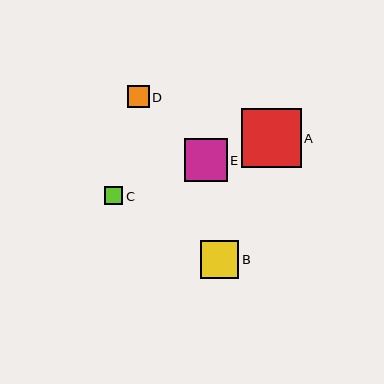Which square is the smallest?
Square C is the smallest with a size of approximately 18 pixels.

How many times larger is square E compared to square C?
Square E is approximately 2.4 times the size of square C.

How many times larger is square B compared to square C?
Square B is approximately 2.1 times the size of square C.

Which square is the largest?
Square A is the largest with a size of approximately 60 pixels.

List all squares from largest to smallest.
From largest to smallest: A, E, B, D, C.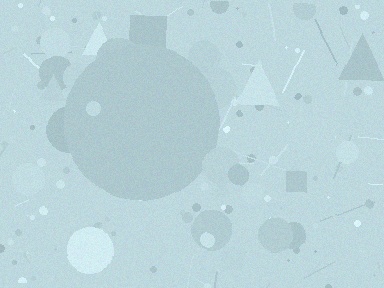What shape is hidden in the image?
A circle is hidden in the image.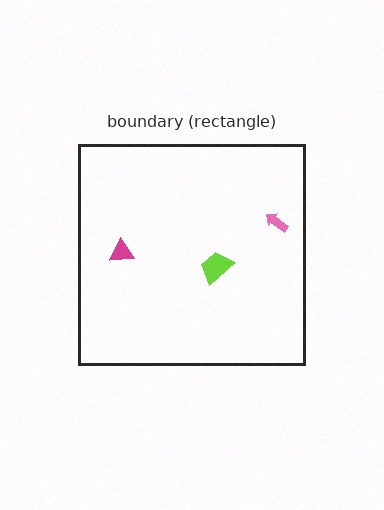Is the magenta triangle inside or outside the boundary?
Inside.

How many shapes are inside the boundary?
3 inside, 0 outside.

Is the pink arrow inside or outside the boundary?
Inside.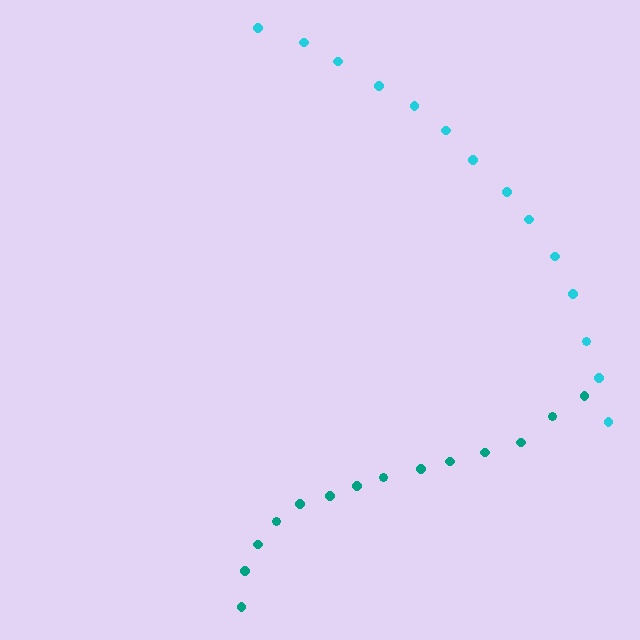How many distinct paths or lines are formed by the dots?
There are 2 distinct paths.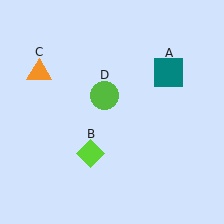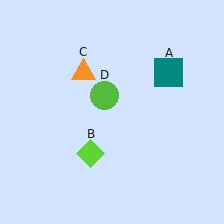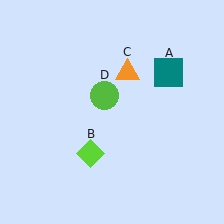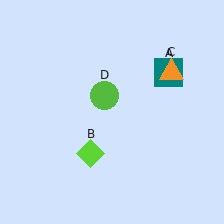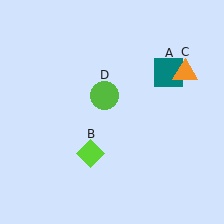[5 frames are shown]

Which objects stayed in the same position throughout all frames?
Teal square (object A) and lime diamond (object B) and lime circle (object D) remained stationary.